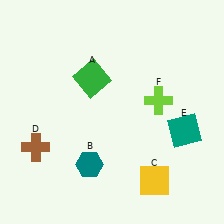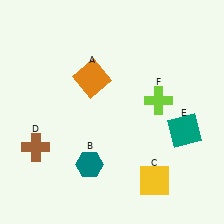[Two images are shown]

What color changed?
The square (A) changed from green in Image 1 to orange in Image 2.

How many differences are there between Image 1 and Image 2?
There is 1 difference between the two images.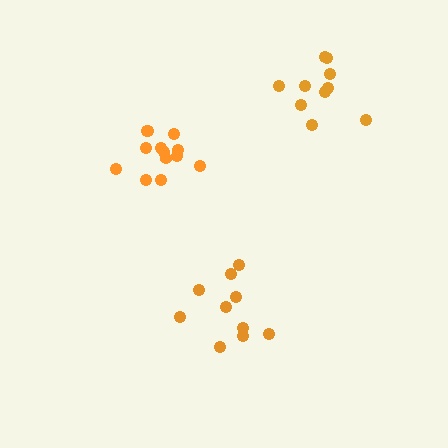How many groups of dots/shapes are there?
There are 3 groups.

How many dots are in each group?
Group 1: 10 dots, Group 2: 13 dots, Group 3: 10 dots (33 total).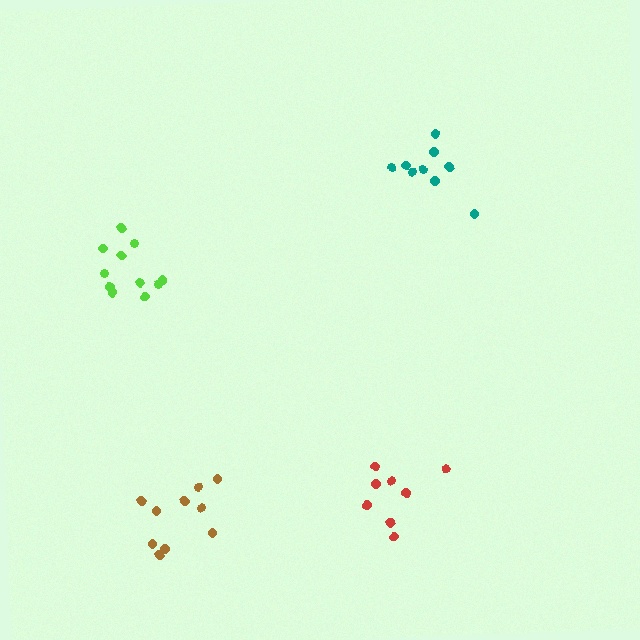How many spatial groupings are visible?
There are 4 spatial groupings.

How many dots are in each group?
Group 1: 11 dots, Group 2: 8 dots, Group 3: 10 dots, Group 4: 9 dots (38 total).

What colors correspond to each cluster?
The clusters are colored: lime, red, brown, teal.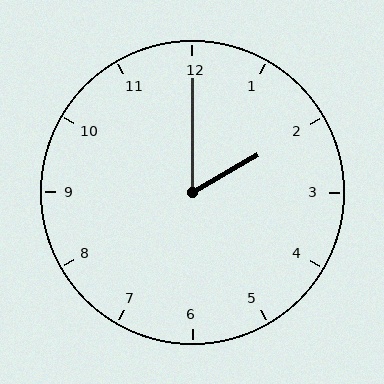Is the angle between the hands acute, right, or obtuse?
It is acute.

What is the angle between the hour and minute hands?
Approximately 60 degrees.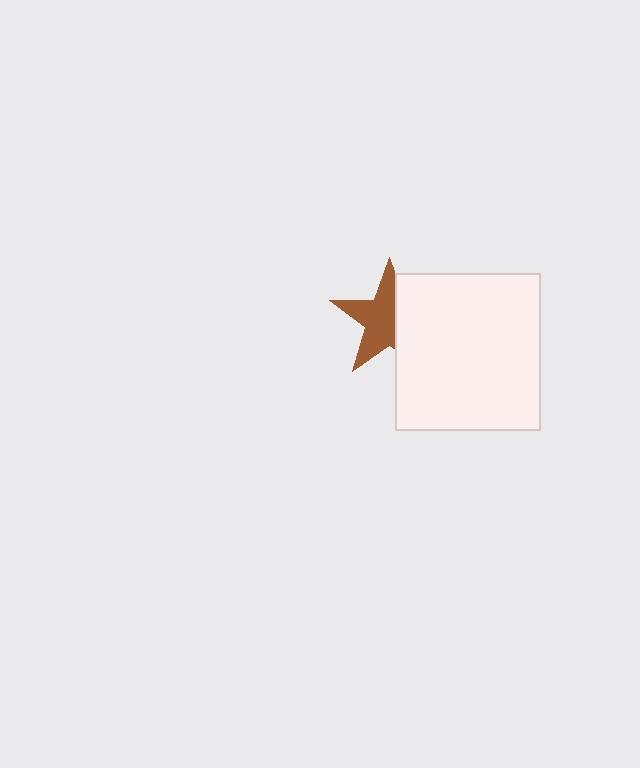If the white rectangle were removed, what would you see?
You would see the complete brown star.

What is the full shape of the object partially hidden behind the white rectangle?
The partially hidden object is a brown star.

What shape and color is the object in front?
The object in front is a white rectangle.